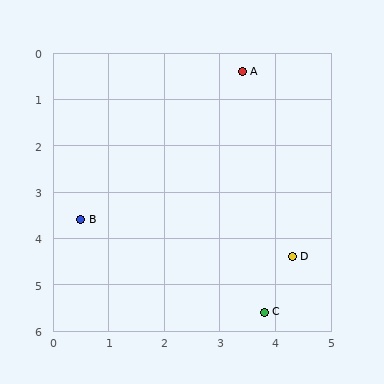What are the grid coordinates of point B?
Point B is at approximately (0.5, 3.6).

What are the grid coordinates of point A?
Point A is at approximately (3.4, 0.4).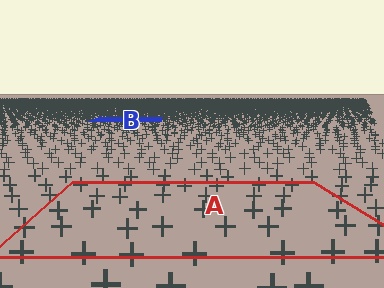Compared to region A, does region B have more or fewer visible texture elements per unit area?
Region B has more texture elements per unit area — they are packed more densely because it is farther away.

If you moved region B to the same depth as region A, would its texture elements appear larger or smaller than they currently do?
They would appear larger. At a closer depth, the same texture elements are projected at a bigger on-screen size.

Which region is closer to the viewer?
Region A is closer. The texture elements there are larger and more spread out.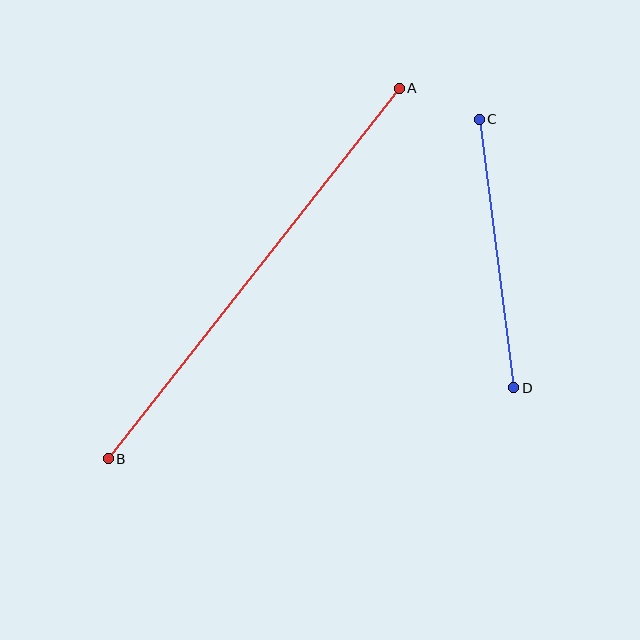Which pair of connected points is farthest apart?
Points A and B are farthest apart.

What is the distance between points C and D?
The distance is approximately 271 pixels.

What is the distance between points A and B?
The distance is approximately 471 pixels.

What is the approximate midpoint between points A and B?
The midpoint is at approximately (254, 273) pixels.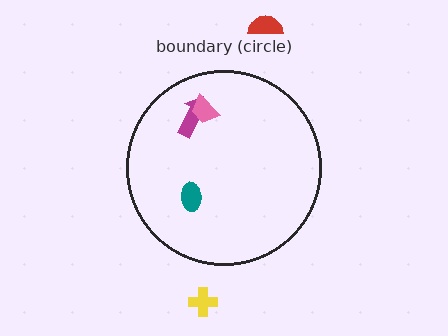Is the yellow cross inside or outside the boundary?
Outside.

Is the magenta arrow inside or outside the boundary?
Inside.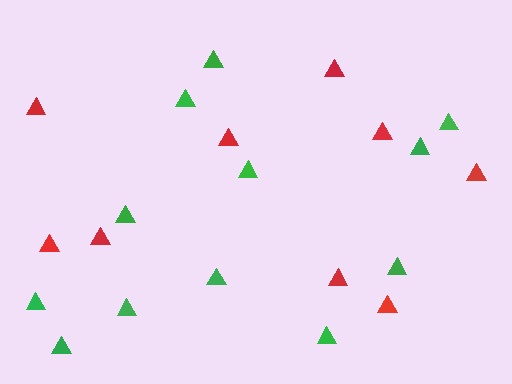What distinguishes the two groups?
There are 2 groups: one group of green triangles (12) and one group of red triangles (9).